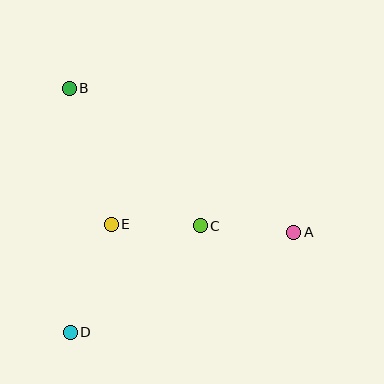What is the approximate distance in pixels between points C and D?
The distance between C and D is approximately 168 pixels.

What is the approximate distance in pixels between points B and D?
The distance between B and D is approximately 244 pixels.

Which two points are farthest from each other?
Points A and B are farthest from each other.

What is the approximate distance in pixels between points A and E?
The distance between A and E is approximately 183 pixels.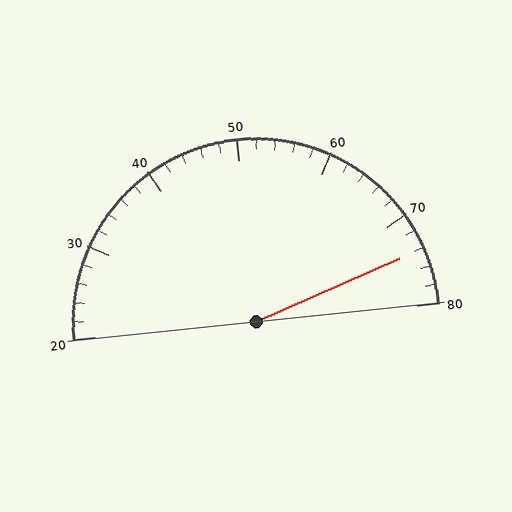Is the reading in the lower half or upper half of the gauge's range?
The reading is in the upper half of the range (20 to 80).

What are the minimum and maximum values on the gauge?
The gauge ranges from 20 to 80.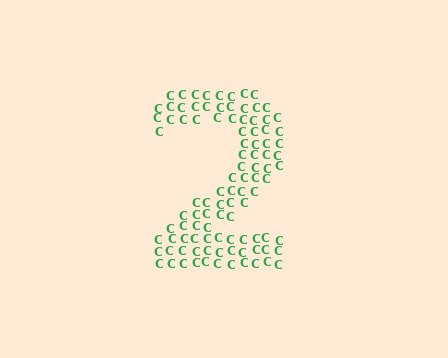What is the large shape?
The large shape is the digit 2.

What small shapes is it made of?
It is made of small letter C's.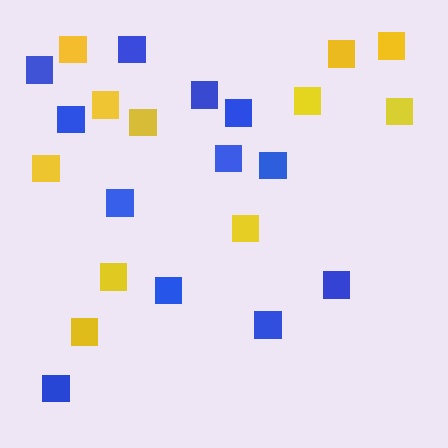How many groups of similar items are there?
There are 2 groups: one group of blue squares (12) and one group of yellow squares (11).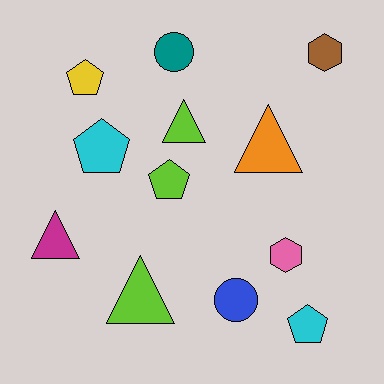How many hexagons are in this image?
There are 2 hexagons.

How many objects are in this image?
There are 12 objects.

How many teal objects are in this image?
There is 1 teal object.